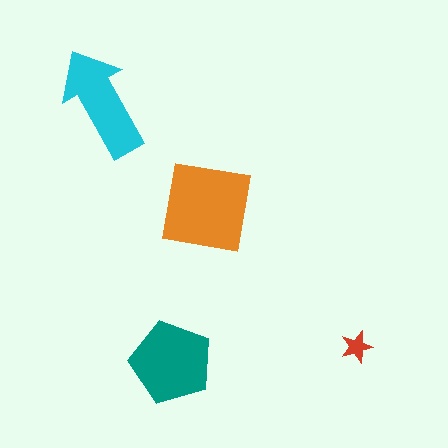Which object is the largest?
The orange square.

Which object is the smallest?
The red star.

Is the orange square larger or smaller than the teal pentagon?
Larger.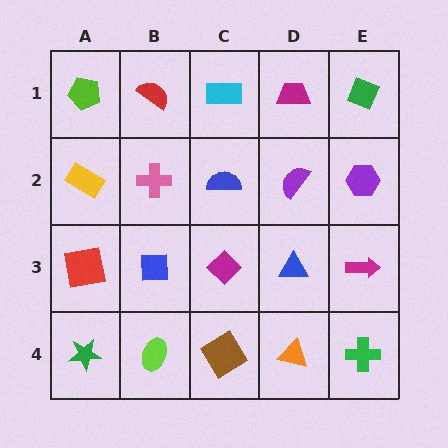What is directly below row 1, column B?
A pink cross.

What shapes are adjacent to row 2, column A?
A lime pentagon (row 1, column A), a red square (row 3, column A), a pink cross (row 2, column B).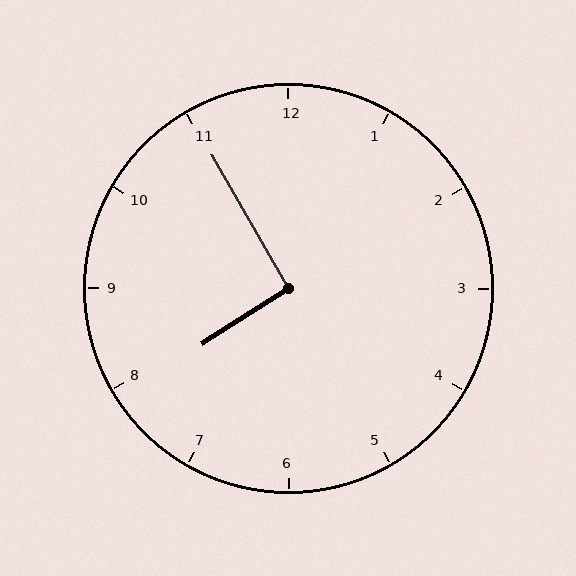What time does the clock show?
7:55.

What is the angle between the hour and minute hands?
Approximately 92 degrees.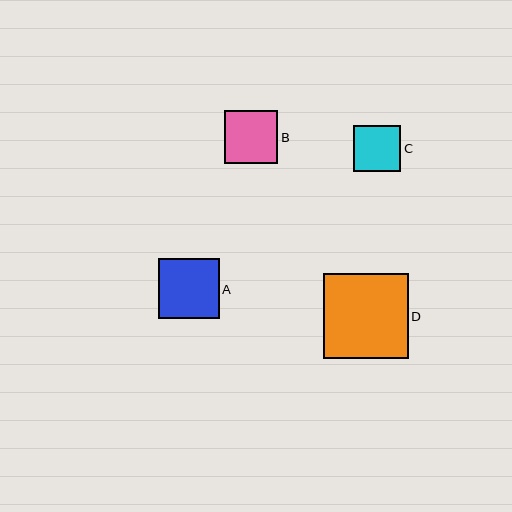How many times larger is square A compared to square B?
Square A is approximately 1.1 times the size of square B.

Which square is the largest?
Square D is the largest with a size of approximately 85 pixels.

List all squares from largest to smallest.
From largest to smallest: D, A, B, C.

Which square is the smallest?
Square C is the smallest with a size of approximately 47 pixels.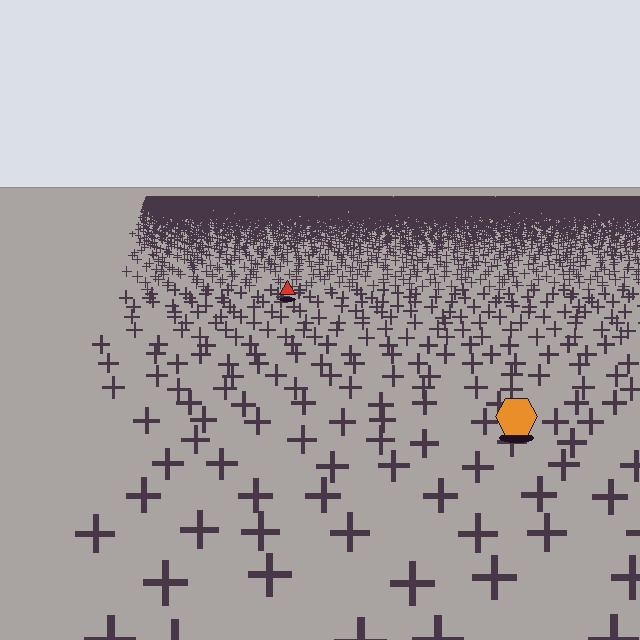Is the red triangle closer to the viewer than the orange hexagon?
No. The orange hexagon is closer — you can tell from the texture gradient: the ground texture is coarser near it.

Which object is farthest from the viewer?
The red triangle is farthest from the viewer. It appears smaller and the ground texture around it is denser.